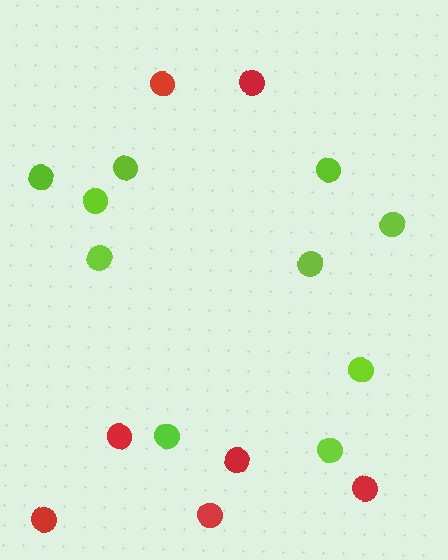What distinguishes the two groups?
There are 2 groups: one group of lime circles (10) and one group of red circles (7).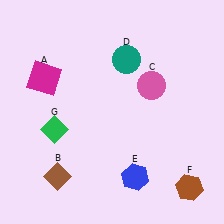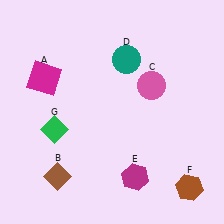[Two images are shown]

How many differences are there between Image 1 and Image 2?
There is 1 difference between the two images.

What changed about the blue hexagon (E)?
In Image 1, E is blue. In Image 2, it changed to magenta.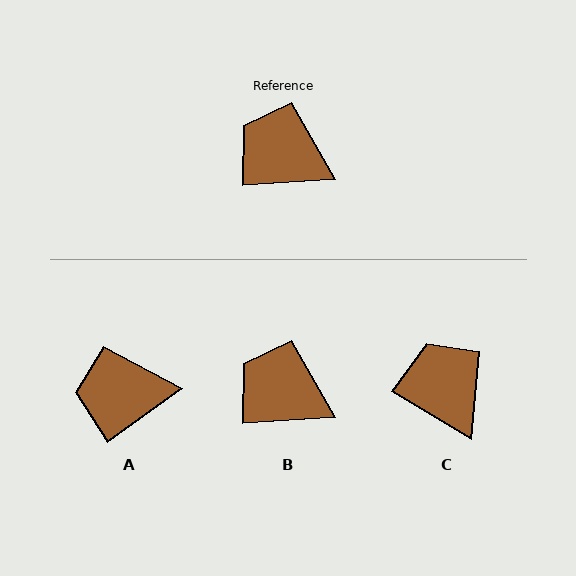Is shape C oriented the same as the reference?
No, it is off by about 35 degrees.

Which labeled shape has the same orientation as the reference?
B.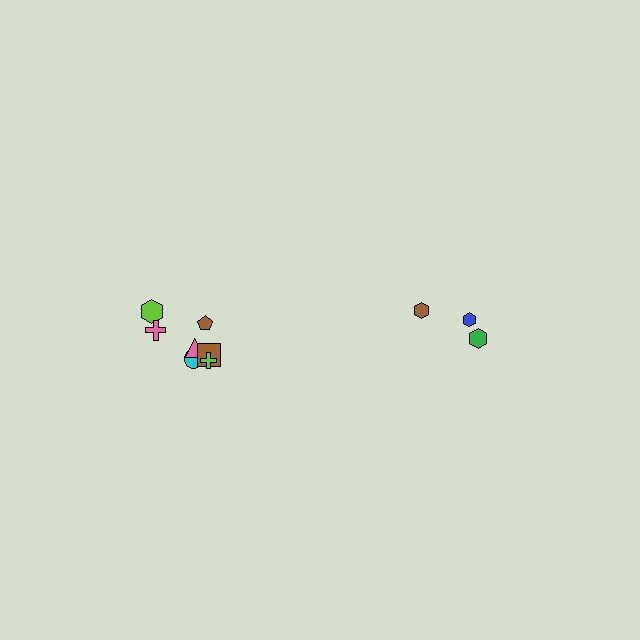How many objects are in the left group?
There are 7 objects.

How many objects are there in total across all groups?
There are 10 objects.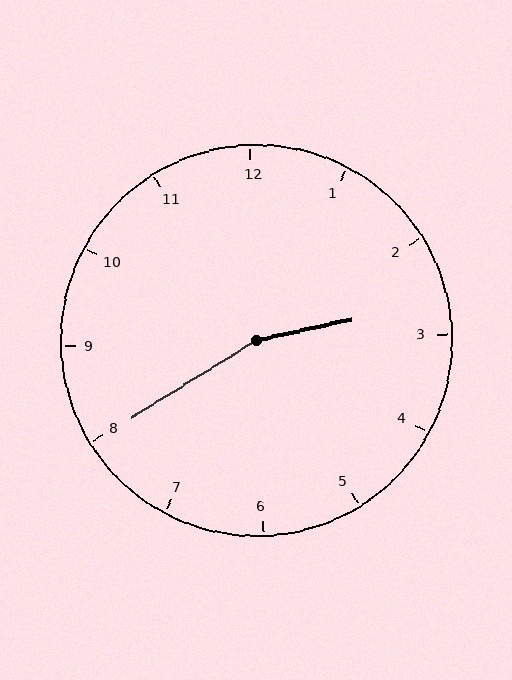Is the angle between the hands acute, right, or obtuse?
It is obtuse.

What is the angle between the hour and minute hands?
Approximately 160 degrees.